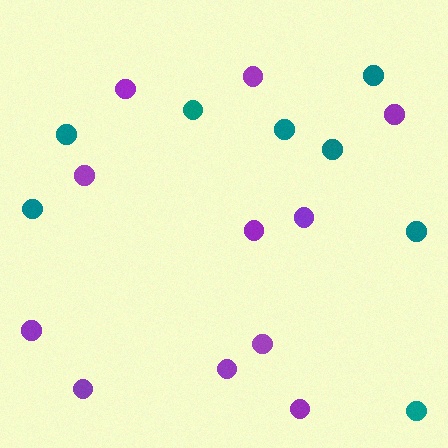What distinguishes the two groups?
There are 2 groups: one group of teal circles (8) and one group of purple circles (11).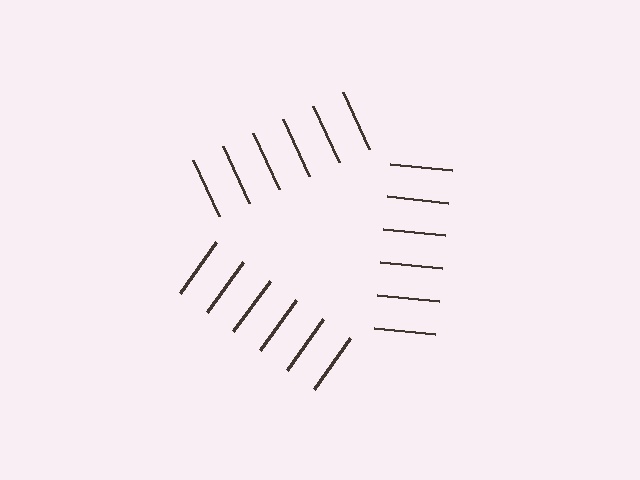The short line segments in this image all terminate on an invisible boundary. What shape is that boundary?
An illusory triangle — the line segments terminate on its edges but no continuous stroke is drawn.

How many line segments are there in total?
18 — 6 along each of the 3 edges.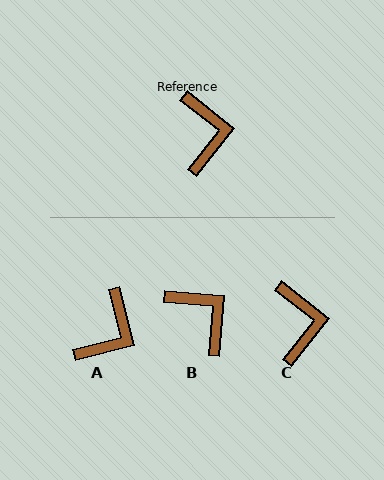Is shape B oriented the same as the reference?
No, it is off by about 34 degrees.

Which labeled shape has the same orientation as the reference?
C.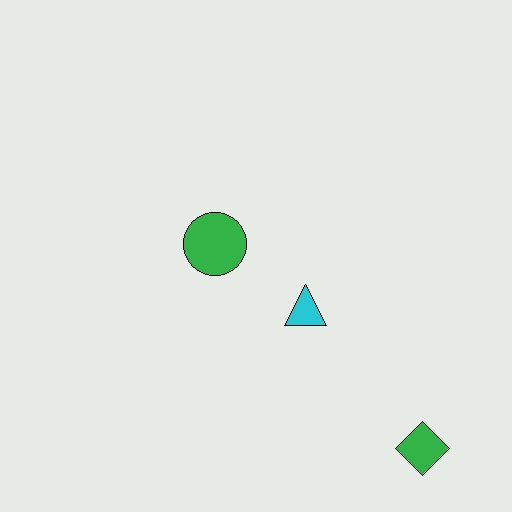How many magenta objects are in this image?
There are no magenta objects.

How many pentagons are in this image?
There are no pentagons.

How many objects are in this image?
There are 3 objects.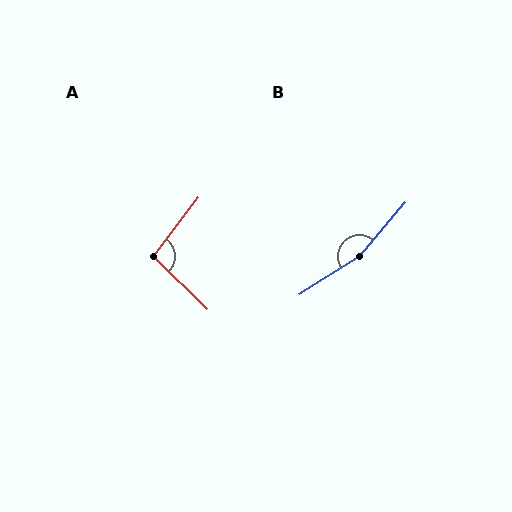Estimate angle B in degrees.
Approximately 163 degrees.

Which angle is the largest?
B, at approximately 163 degrees.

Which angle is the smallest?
A, at approximately 97 degrees.